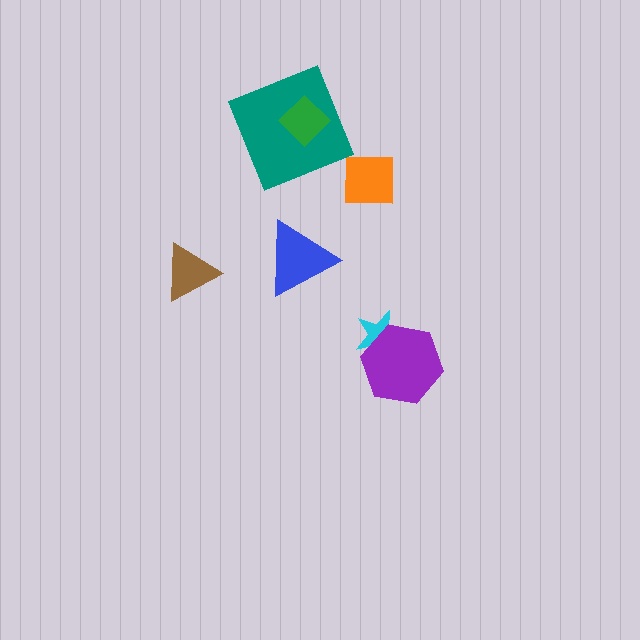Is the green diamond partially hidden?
No, no other shape covers it.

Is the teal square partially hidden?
Yes, it is partially covered by another shape.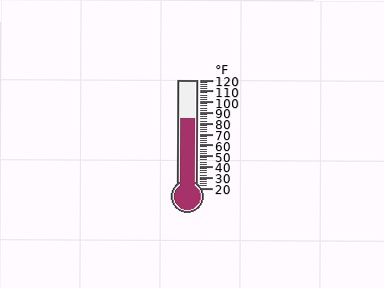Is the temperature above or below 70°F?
The temperature is above 70°F.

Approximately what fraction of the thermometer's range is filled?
The thermometer is filled to approximately 65% of its range.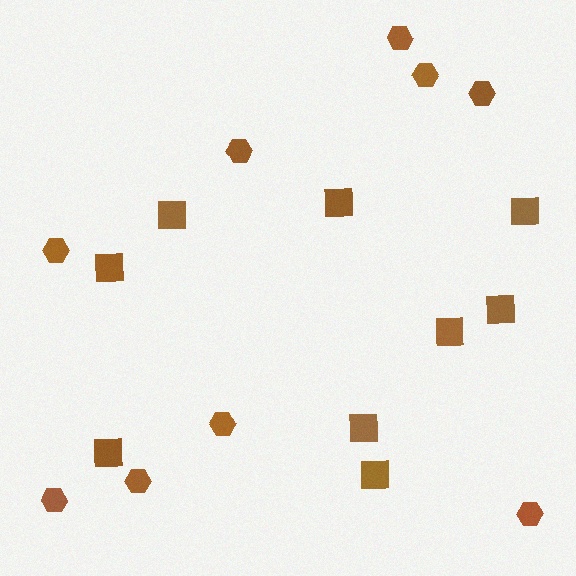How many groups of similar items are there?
There are 2 groups: one group of hexagons (9) and one group of squares (9).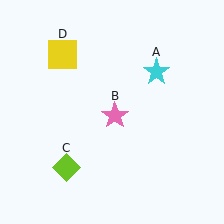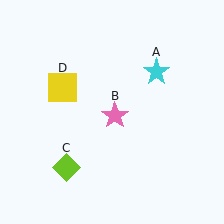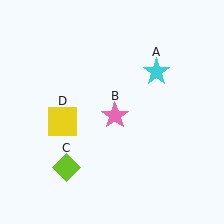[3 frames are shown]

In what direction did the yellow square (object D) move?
The yellow square (object D) moved down.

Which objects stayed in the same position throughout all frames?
Cyan star (object A) and pink star (object B) and lime diamond (object C) remained stationary.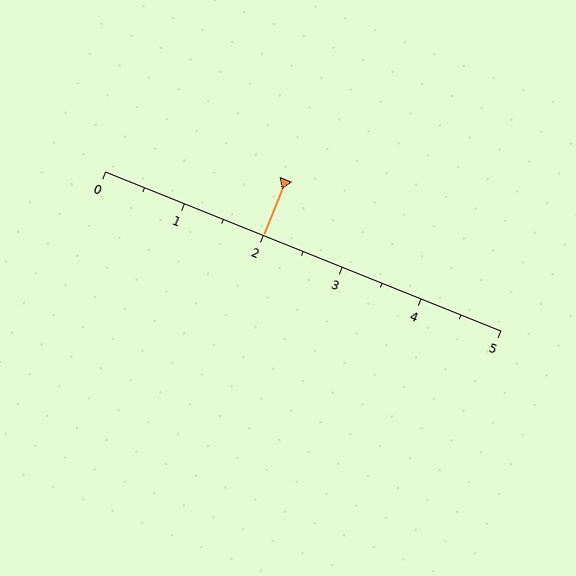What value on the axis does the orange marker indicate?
The marker indicates approximately 2.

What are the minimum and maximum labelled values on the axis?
The axis runs from 0 to 5.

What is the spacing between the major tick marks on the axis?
The major ticks are spaced 1 apart.